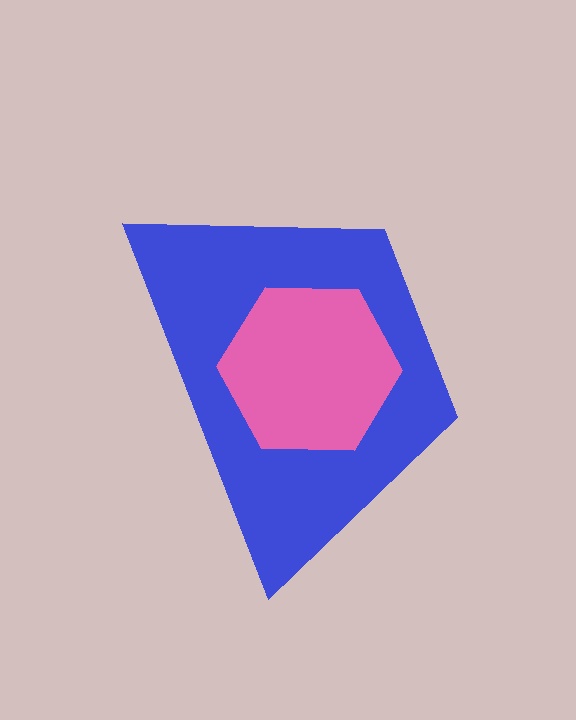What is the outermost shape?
The blue trapezoid.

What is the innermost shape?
The pink hexagon.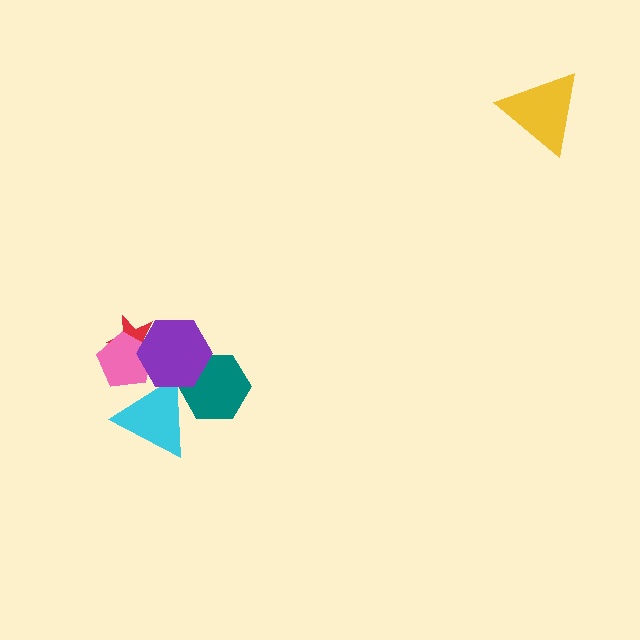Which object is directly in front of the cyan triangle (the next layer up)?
The pink pentagon is directly in front of the cyan triangle.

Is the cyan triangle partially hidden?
Yes, it is partially covered by another shape.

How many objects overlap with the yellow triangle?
0 objects overlap with the yellow triangle.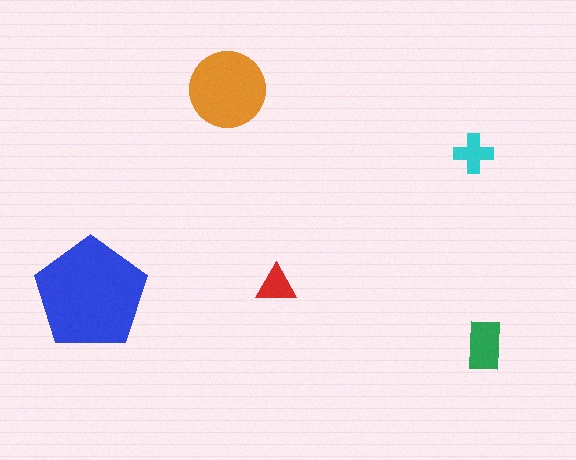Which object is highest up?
The orange circle is topmost.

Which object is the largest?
The blue pentagon.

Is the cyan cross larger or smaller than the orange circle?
Smaller.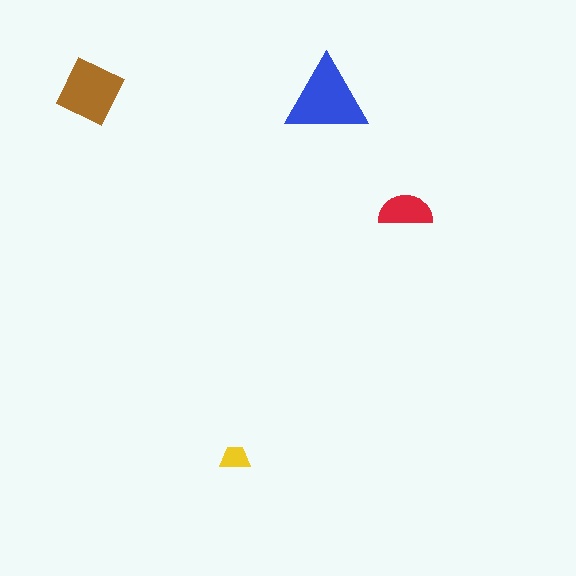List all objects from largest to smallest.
The blue triangle, the brown diamond, the red semicircle, the yellow trapezoid.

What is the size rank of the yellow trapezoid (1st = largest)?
4th.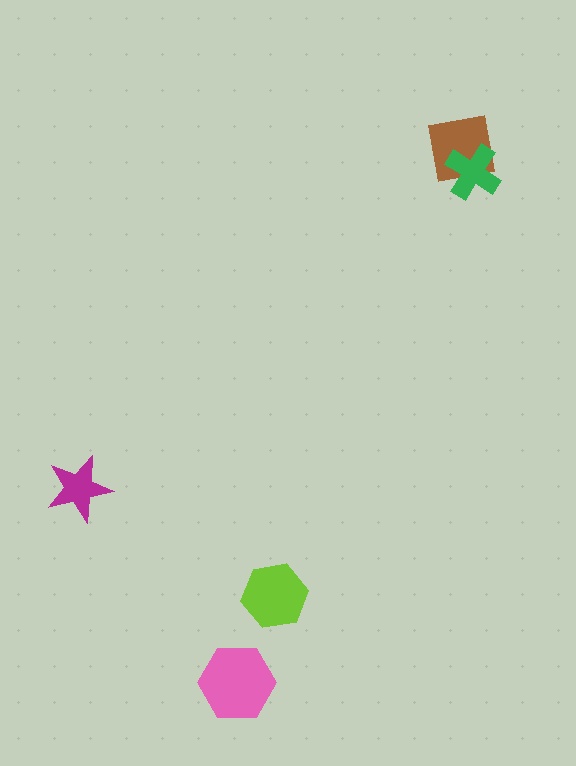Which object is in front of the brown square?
The green cross is in front of the brown square.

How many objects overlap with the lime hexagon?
0 objects overlap with the lime hexagon.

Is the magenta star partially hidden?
No, no other shape covers it.